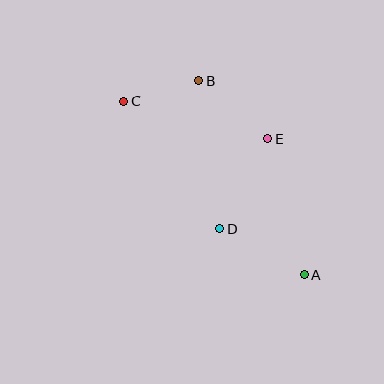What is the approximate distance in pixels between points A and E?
The distance between A and E is approximately 140 pixels.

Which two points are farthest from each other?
Points A and C are farthest from each other.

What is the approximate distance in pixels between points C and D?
The distance between C and D is approximately 160 pixels.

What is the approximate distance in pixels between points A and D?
The distance between A and D is approximately 95 pixels.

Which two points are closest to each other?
Points B and C are closest to each other.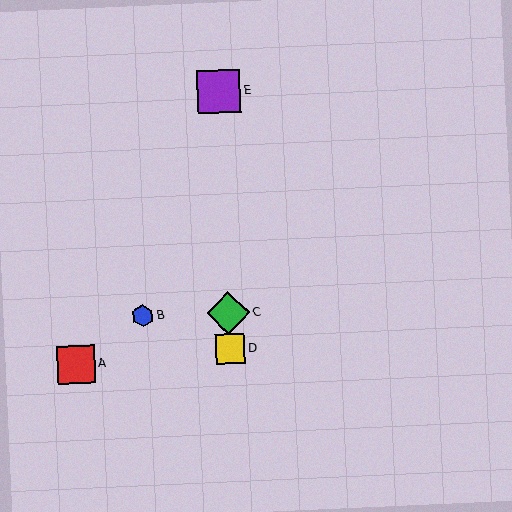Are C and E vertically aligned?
Yes, both are at x≈228.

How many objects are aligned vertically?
3 objects (C, D, E) are aligned vertically.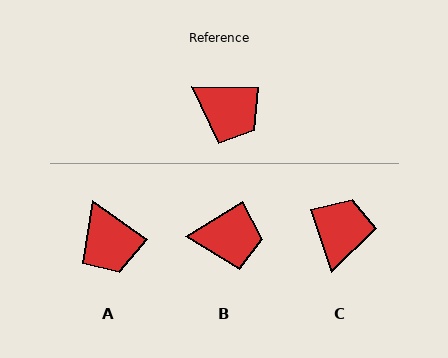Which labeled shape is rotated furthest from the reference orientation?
C, about 109 degrees away.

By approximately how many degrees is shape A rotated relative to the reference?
Approximately 34 degrees clockwise.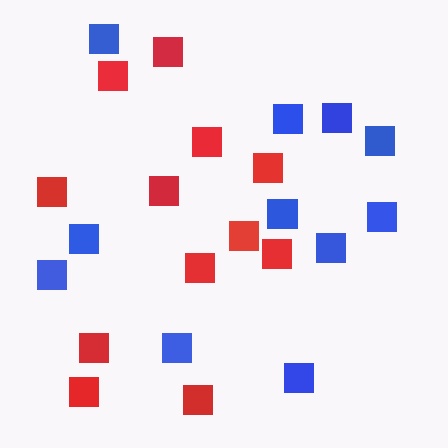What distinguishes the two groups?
There are 2 groups: one group of red squares (12) and one group of blue squares (11).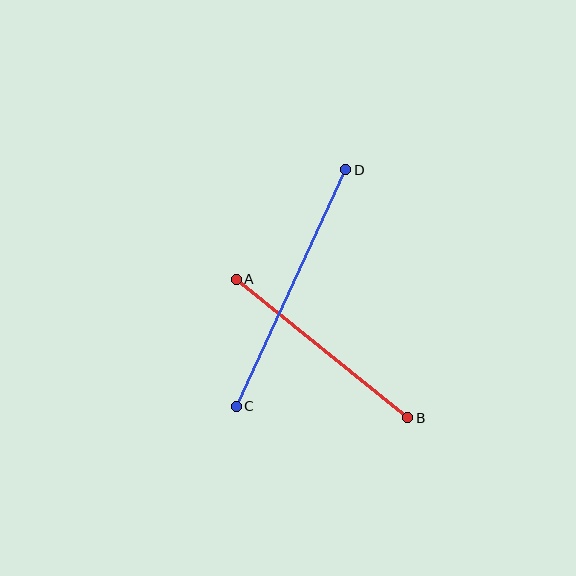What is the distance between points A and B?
The distance is approximately 220 pixels.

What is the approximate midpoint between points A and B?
The midpoint is at approximately (322, 348) pixels.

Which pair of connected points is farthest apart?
Points C and D are farthest apart.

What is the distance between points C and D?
The distance is approximately 261 pixels.